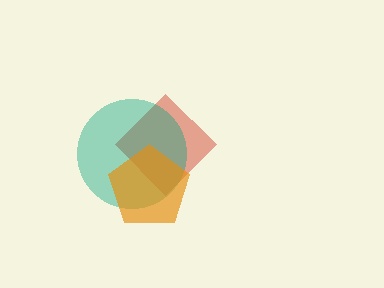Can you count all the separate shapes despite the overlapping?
Yes, there are 3 separate shapes.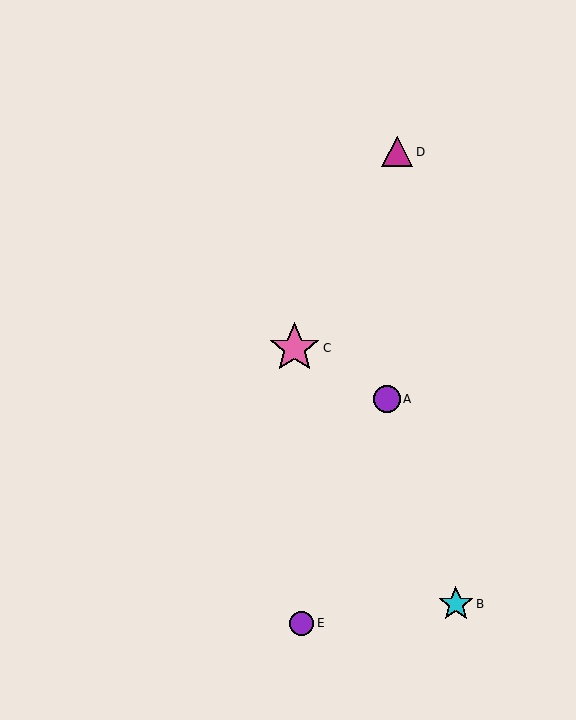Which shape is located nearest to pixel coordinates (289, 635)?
The purple circle (labeled E) at (302, 623) is nearest to that location.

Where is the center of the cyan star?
The center of the cyan star is at (456, 604).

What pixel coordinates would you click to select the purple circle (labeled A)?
Click at (387, 399) to select the purple circle A.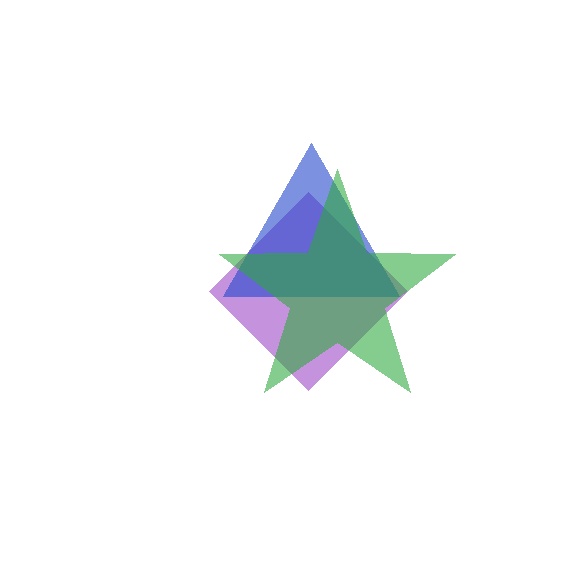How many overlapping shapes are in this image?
There are 3 overlapping shapes in the image.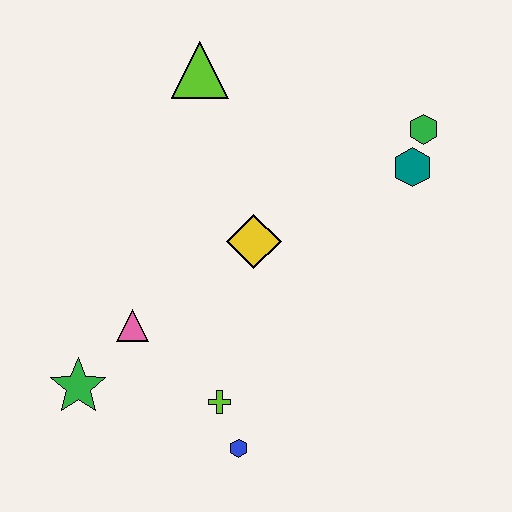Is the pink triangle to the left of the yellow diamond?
Yes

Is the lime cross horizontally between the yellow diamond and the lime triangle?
Yes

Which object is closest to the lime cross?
The blue hexagon is closest to the lime cross.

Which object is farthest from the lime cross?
The green hexagon is farthest from the lime cross.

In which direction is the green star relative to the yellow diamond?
The green star is to the left of the yellow diamond.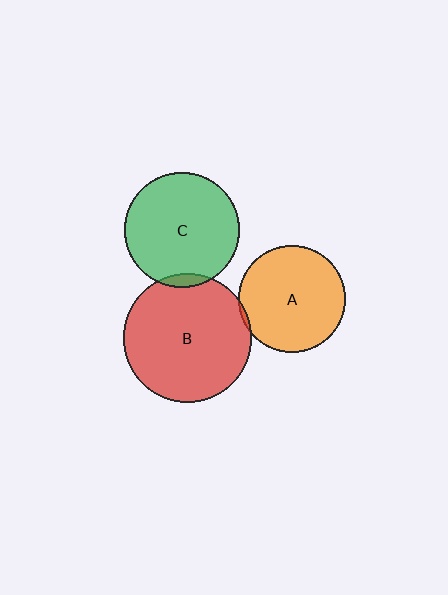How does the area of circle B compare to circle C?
Approximately 1.2 times.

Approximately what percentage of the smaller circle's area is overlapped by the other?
Approximately 5%.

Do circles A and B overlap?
Yes.